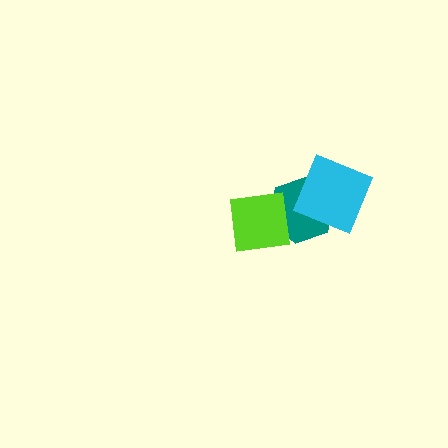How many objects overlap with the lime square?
1 object overlaps with the lime square.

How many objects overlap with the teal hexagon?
2 objects overlap with the teal hexagon.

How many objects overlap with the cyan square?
1 object overlaps with the cyan square.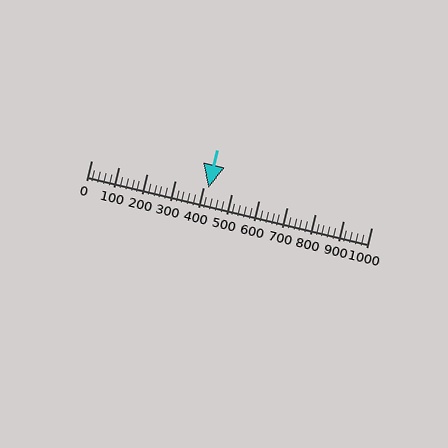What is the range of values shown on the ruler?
The ruler shows values from 0 to 1000.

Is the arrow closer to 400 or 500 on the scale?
The arrow is closer to 400.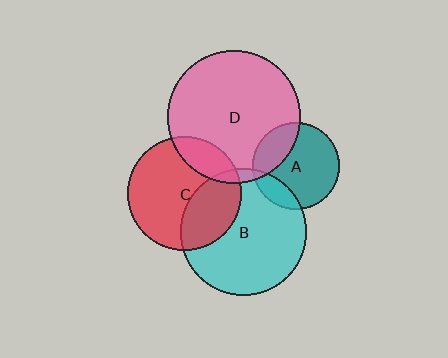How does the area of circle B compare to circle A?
Approximately 2.1 times.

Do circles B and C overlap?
Yes.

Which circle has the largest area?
Circle D (pink).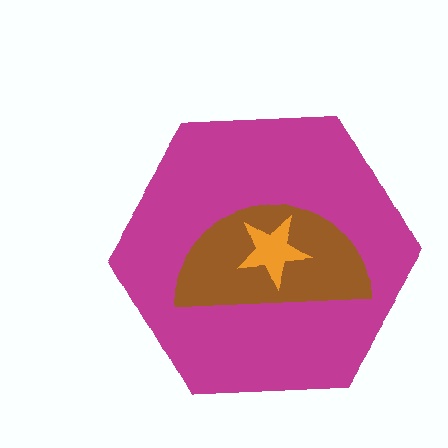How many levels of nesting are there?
3.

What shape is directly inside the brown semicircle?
The orange star.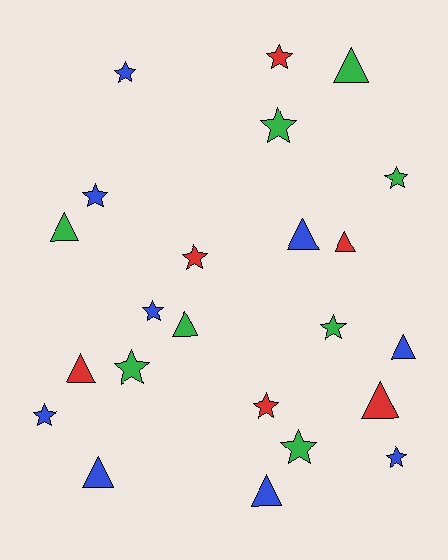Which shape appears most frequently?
Star, with 13 objects.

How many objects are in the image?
There are 23 objects.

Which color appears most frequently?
Blue, with 9 objects.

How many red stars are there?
There are 3 red stars.